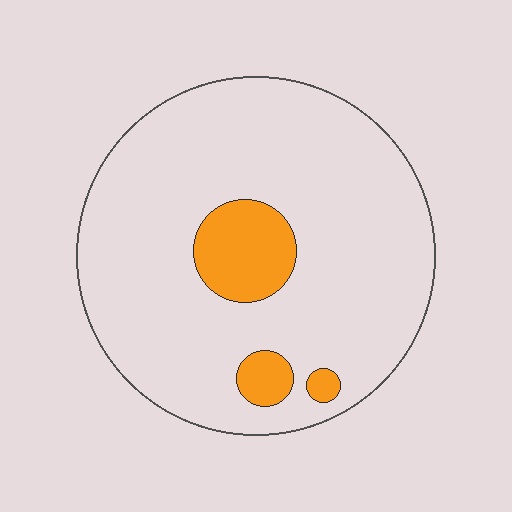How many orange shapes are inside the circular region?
3.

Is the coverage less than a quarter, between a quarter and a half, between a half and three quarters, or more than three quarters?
Less than a quarter.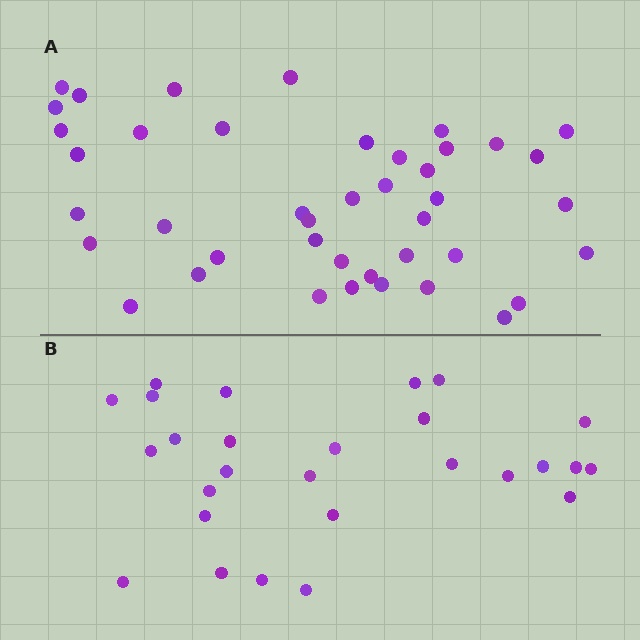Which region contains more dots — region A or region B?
Region A (the top region) has more dots.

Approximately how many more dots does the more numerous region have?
Region A has approximately 15 more dots than region B.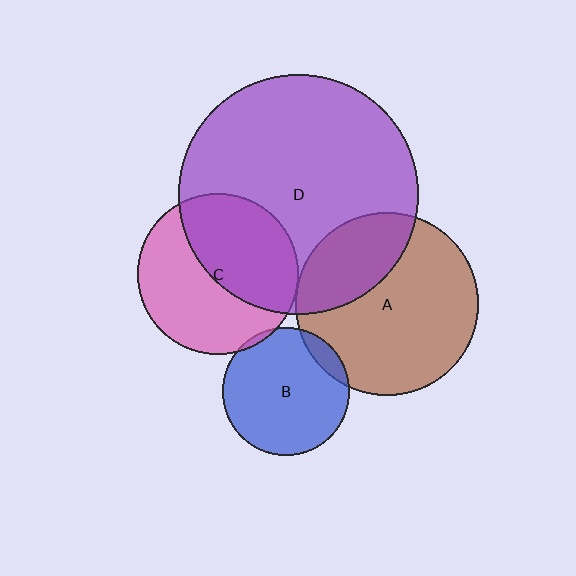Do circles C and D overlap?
Yes.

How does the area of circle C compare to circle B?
Approximately 1.6 times.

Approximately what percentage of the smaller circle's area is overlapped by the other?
Approximately 50%.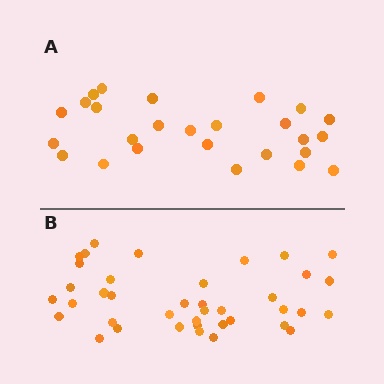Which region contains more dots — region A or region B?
Region B (the bottom region) has more dots.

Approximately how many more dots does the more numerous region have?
Region B has approximately 15 more dots than region A.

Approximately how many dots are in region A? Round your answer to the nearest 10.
About 30 dots. (The exact count is 26, which rounds to 30.)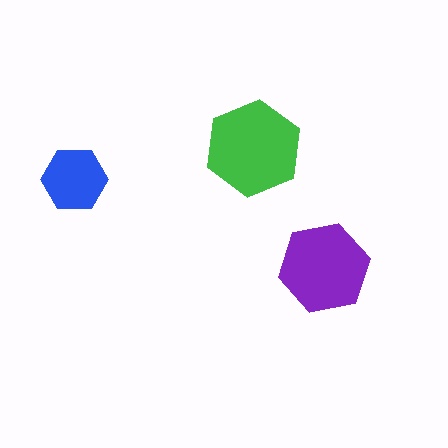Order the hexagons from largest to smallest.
the green one, the purple one, the blue one.